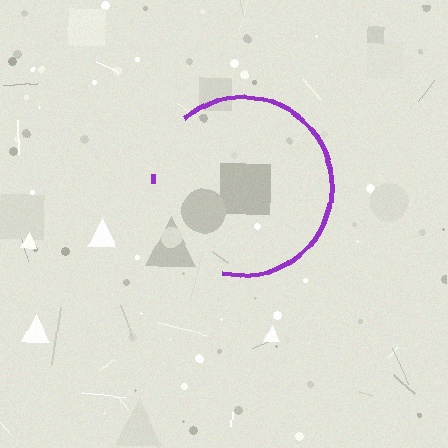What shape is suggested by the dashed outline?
The dashed outline suggests a circle.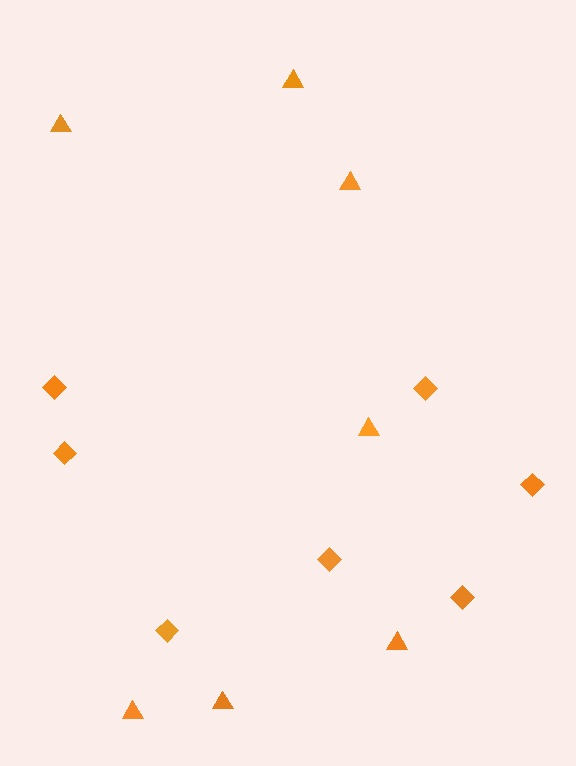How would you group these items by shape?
There are 2 groups: one group of triangles (7) and one group of diamonds (7).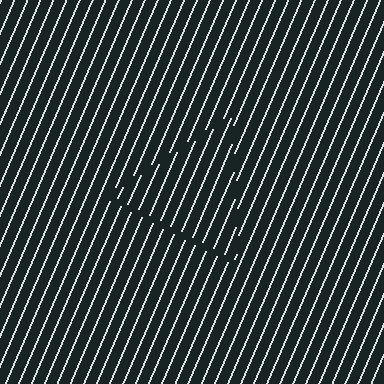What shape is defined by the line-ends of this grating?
An illusory triangle. The interior of the shape contains the same grating, shifted by half a period — the contour is defined by the phase discontinuity where line-ends from the inner and outer gratings abut.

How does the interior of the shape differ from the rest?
The interior of the shape contains the same grating, shifted by half a period — the contour is defined by the phase discontinuity where line-ends from the inner and outer gratings abut.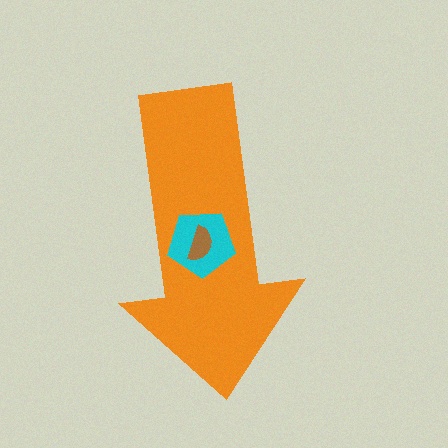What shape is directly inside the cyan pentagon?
The brown semicircle.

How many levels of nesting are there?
3.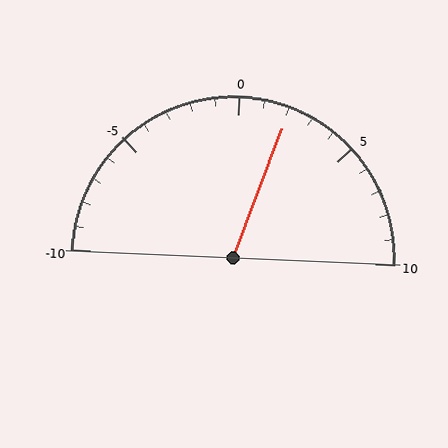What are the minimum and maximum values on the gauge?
The gauge ranges from -10 to 10.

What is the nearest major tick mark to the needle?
The nearest major tick mark is 0.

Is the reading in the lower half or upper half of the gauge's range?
The reading is in the upper half of the range (-10 to 10).